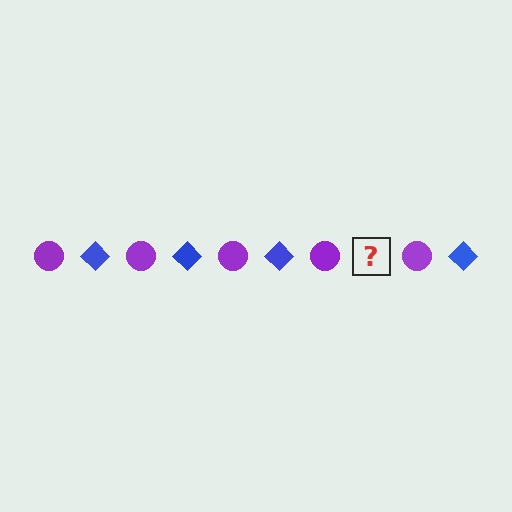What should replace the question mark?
The question mark should be replaced with a blue diamond.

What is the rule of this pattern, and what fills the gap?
The rule is that the pattern alternates between purple circle and blue diamond. The gap should be filled with a blue diamond.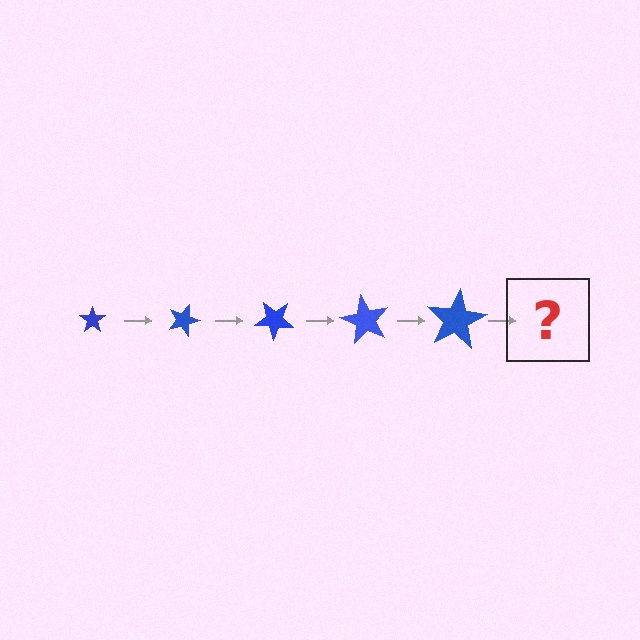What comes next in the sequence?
The next element should be a star, larger than the previous one and rotated 100 degrees from the start.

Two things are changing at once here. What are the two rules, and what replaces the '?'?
The two rules are that the star grows larger each step and it rotates 20 degrees each step. The '?' should be a star, larger than the previous one and rotated 100 degrees from the start.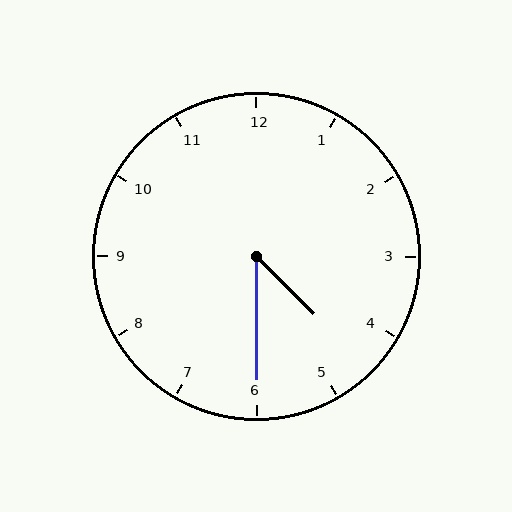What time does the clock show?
4:30.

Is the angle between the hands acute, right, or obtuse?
It is acute.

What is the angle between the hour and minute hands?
Approximately 45 degrees.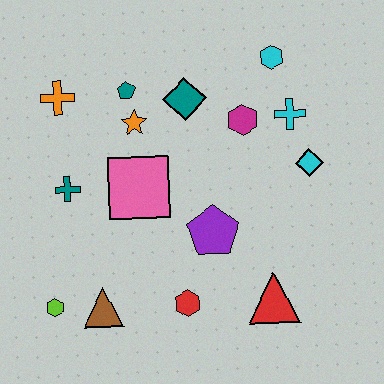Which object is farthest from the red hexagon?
The cyan hexagon is farthest from the red hexagon.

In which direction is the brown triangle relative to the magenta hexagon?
The brown triangle is below the magenta hexagon.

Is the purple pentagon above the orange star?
No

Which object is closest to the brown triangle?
The lime hexagon is closest to the brown triangle.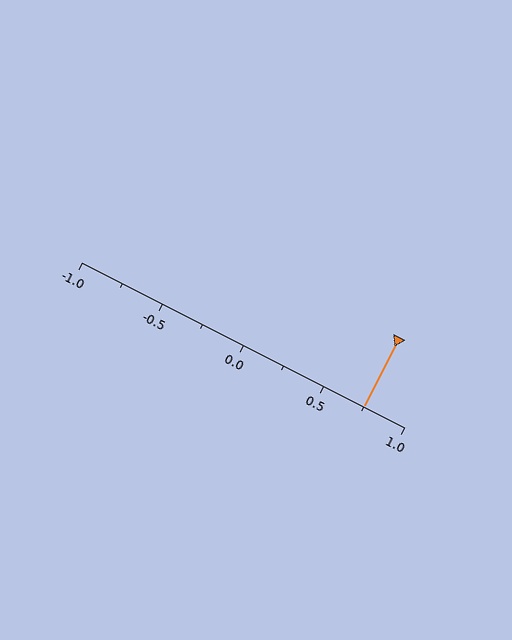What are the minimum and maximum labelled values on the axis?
The axis runs from -1.0 to 1.0.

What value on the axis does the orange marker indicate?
The marker indicates approximately 0.75.